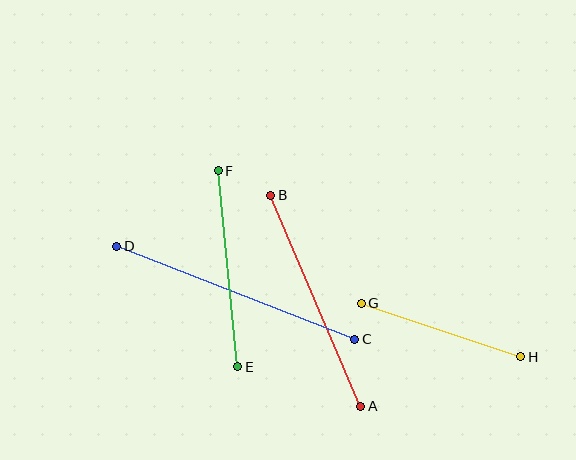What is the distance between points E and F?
The distance is approximately 197 pixels.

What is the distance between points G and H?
The distance is approximately 168 pixels.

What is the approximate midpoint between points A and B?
The midpoint is at approximately (316, 301) pixels.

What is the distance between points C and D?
The distance is approximately 255 pixels.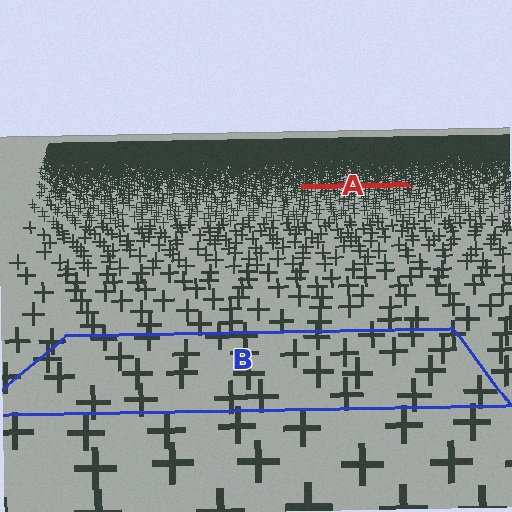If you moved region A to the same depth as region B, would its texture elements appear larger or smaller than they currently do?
They would appear larger. At a closer depth, the same texture elements are projected at a bigger on-screen size.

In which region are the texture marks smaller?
The texture marks are smaller in region A, because it is farther away.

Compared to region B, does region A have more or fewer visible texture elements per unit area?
Region A has more texture elements per unit area — they are packed more densely because it is farther away.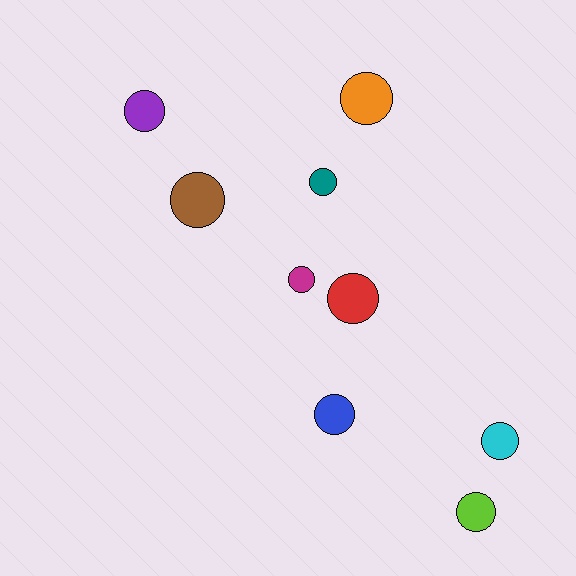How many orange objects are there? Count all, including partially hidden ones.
There is 1 orange object.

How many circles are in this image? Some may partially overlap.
There are 9 circles.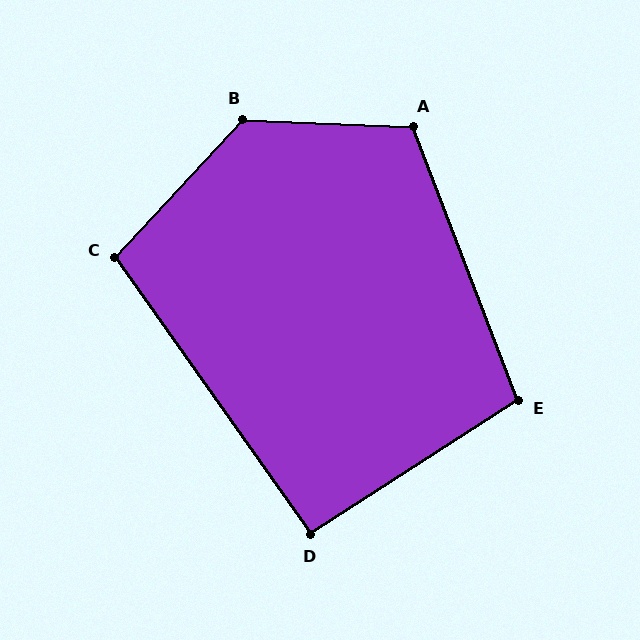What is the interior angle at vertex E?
Approximately 102 degrees (obtuse).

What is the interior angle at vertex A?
Approximately 113 degrees (obtuse).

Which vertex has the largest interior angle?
B, at approximately 131 degrees.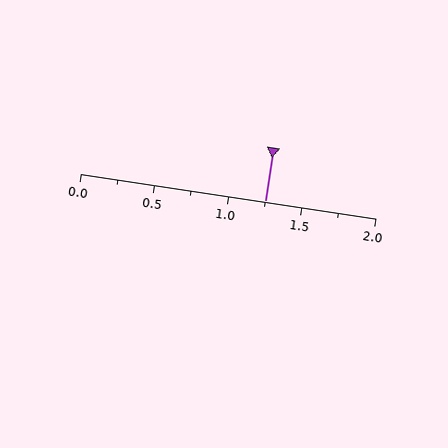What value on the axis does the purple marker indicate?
The marker indicates approximately 1.25.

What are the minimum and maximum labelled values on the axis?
The axis runs from 0.0 to 2.0.